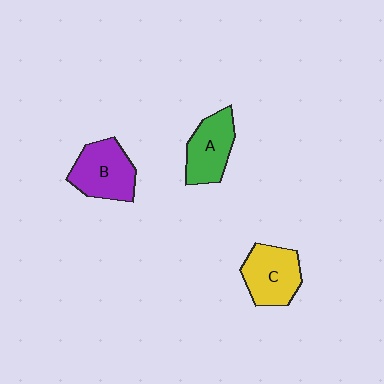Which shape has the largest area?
Shape B (purple).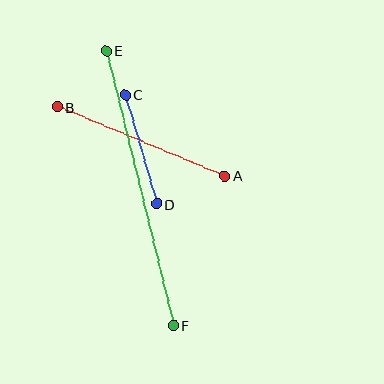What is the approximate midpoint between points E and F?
The midpoint is at approximately (140, 188) pixels.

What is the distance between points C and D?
The distance is approximately 114 pixels.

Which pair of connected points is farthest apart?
Points E and F are farthest apart.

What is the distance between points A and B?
The distance is approximately 181 pixels.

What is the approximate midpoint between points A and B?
The midpoint is at approximately (141, 141) pixels.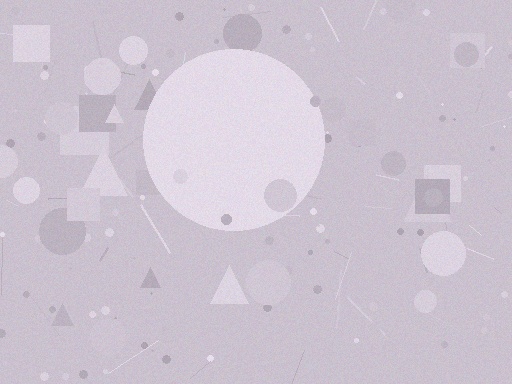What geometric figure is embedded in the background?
A circle is embedded in the background.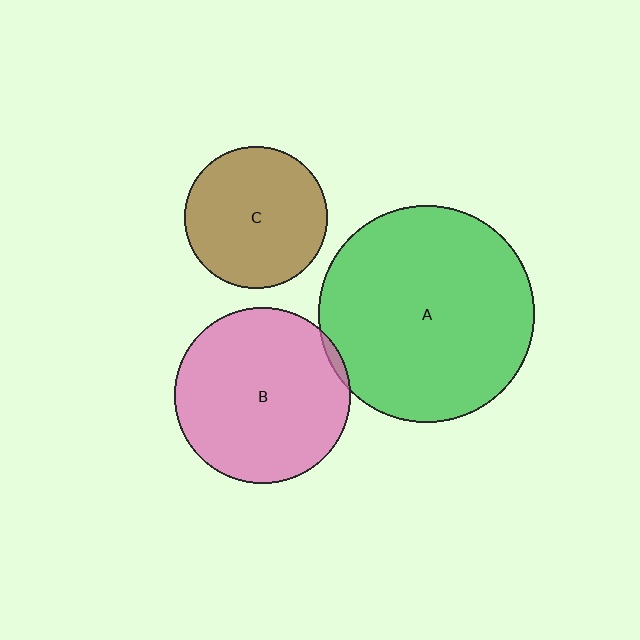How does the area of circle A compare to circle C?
Approximately 2.3 times.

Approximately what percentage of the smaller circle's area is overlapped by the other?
Approximately 5%.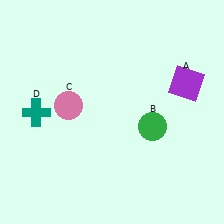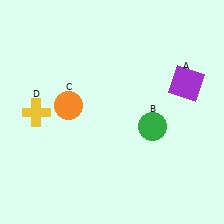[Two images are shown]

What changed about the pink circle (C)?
In Image 1, C is pink. In Image 2, it changed to orange.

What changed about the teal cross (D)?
In Image 1, D is teal. In Image 2, it changed to yellow.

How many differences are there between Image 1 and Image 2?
There are 2 differences between the two images.